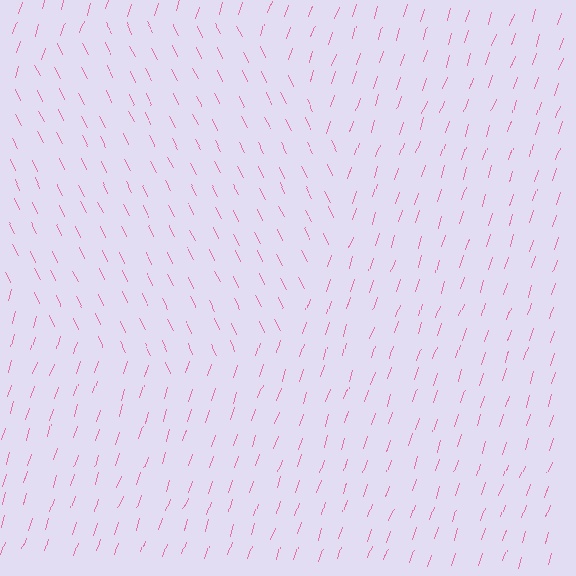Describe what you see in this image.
The image is filled with small pink line segments. A circle region in the image has lines oriented differently from the surrounding lines, creating a visible texture boundary.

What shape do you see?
I see a circle.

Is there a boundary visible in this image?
Yes, there is a texture boundary formed by a change in line orientation.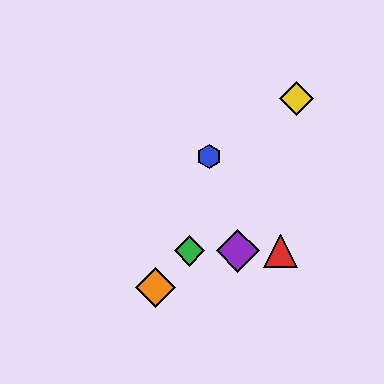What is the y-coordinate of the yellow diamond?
The yellow diamond is at y≈99.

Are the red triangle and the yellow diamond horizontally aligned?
No, the red triangle is at y≈251 and the yellow diamond is at y≈99.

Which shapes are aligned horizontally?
The red triangle, the green diamond, the purple diamond are aligned horizontally.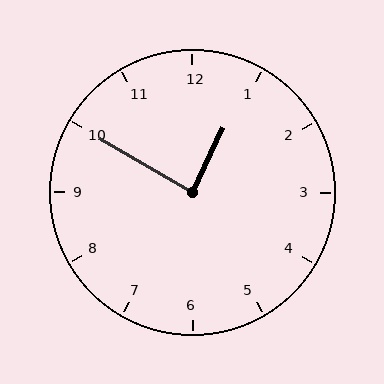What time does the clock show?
12:50.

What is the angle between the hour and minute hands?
Approximately 85 degrees.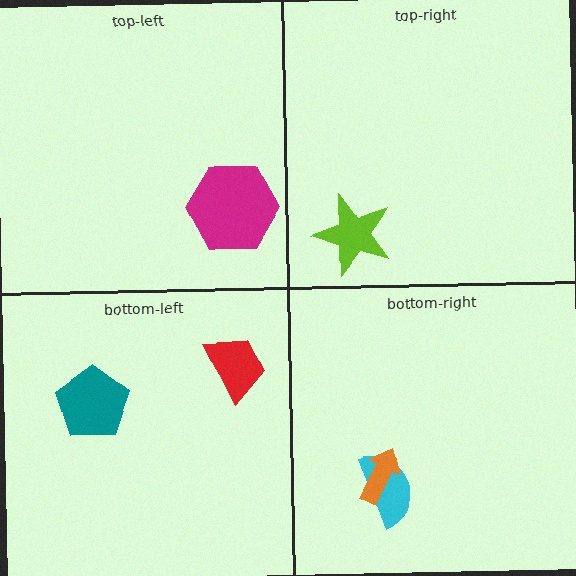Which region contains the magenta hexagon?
The top-left region.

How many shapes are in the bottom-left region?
2.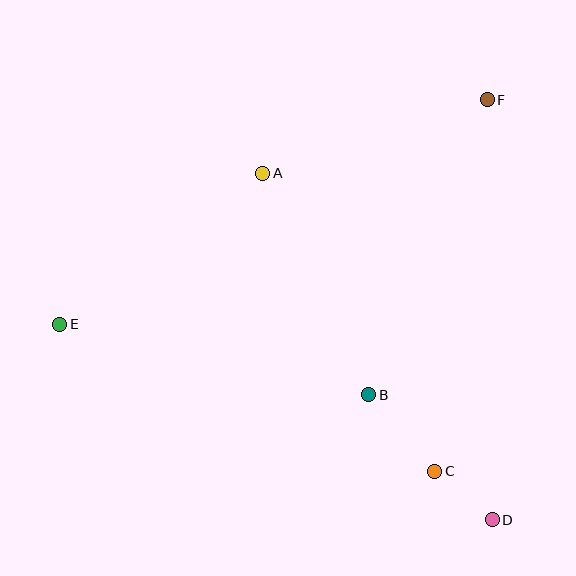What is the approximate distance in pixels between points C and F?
The distance between C and F is approximately 375 pixels.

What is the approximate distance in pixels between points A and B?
The distance between A and B is approximately 245 pixels.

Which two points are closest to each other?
Points C and D are closest to each other.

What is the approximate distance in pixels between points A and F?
The distance between A and F is approximately 236 pixels.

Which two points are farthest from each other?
Points E and F are farthest from each other.